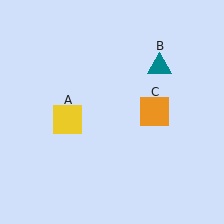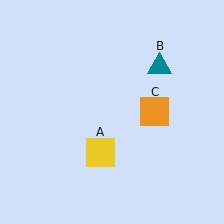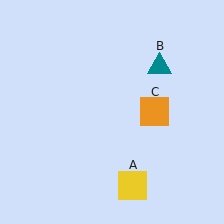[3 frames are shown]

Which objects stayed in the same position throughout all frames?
Teal triangle (object B) and orange square (object C) remained stationary.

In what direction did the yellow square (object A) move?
The yellow square (object A) moved down and to the right.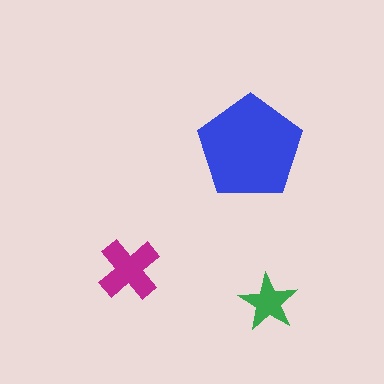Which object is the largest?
The blue pentagon.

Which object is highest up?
The blue pentagon is topmost.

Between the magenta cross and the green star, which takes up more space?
The magenta cross.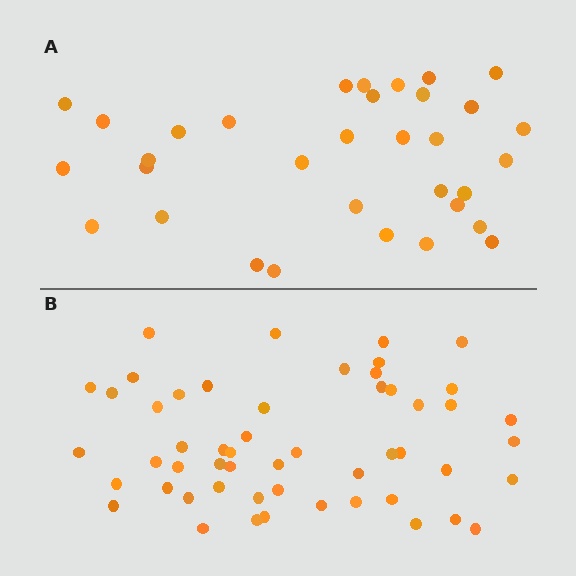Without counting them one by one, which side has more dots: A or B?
Region B (the bottom region) has more dots.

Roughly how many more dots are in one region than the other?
Region B has approximately 20 more dots than region A.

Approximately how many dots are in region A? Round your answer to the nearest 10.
About 30 dots. (The exact count is 33, which rounds to 30.)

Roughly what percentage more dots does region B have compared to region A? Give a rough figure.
About 60% more.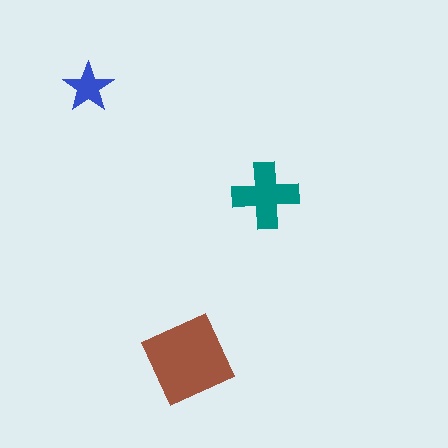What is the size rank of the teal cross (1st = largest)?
2nd.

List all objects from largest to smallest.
The brown square, the teal cross, the blue star.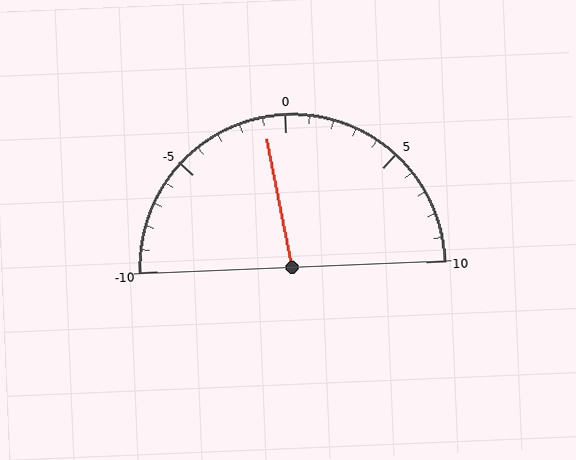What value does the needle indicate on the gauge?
The needle indicates approximately -1.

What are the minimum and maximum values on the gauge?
The gauge ranges from -10 to 10.